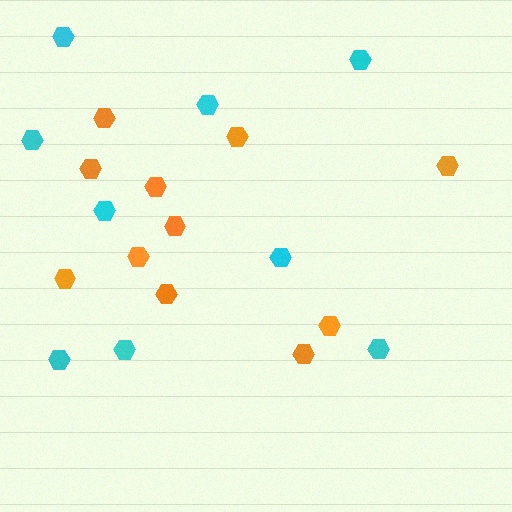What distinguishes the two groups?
There are 2 groups: one group of orange hexagons (11) and one group of cyan hexagons (9).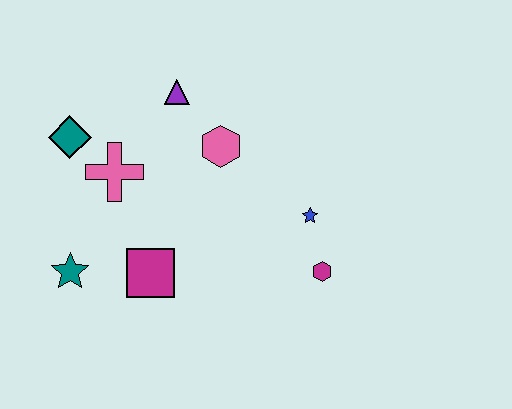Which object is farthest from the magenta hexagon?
The teal diamond is farthest from the magenta hexagon.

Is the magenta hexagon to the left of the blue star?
No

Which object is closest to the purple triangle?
The pink hexagon is closest to the purple triangle.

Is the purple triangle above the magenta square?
Yes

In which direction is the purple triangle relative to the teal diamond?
The purple triangle is to the right of the teal diamond.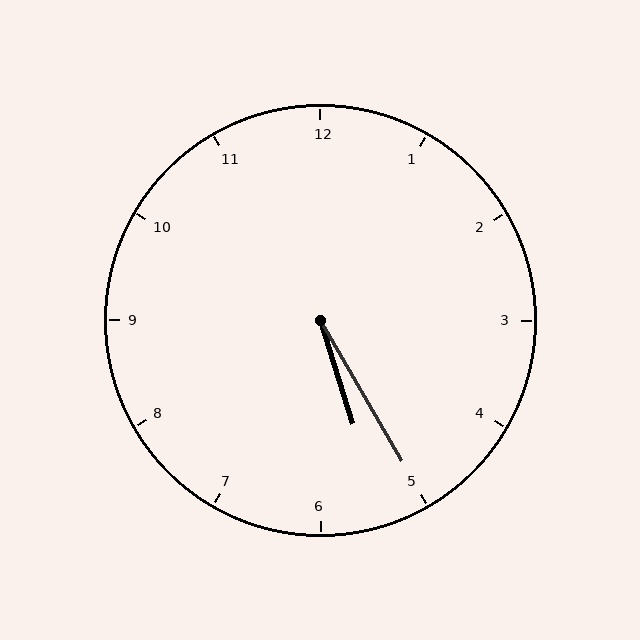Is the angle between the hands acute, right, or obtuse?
It is acute.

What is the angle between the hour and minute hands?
Approximately 12 degrees.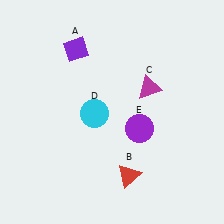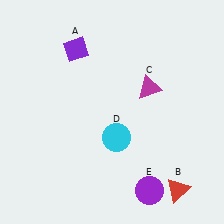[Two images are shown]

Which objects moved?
The objects that moved are: the red triangle (B), the cyan circle (D), the purple circle (E).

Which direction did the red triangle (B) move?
The red triangle (B) moved right.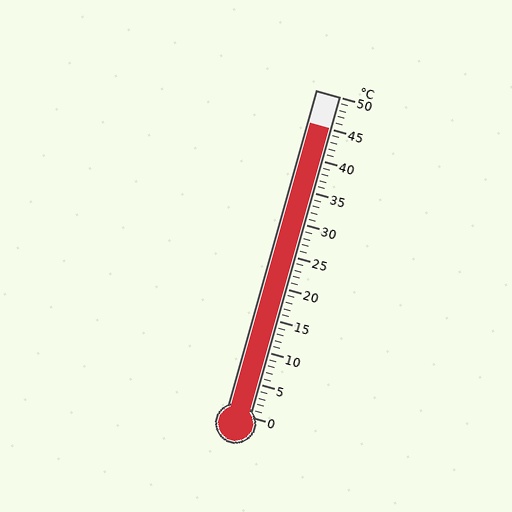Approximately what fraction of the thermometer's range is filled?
The thermometer is filled to approximately 90% of its range.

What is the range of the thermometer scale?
The thermometer scale ranges from 0°C to 50°C.